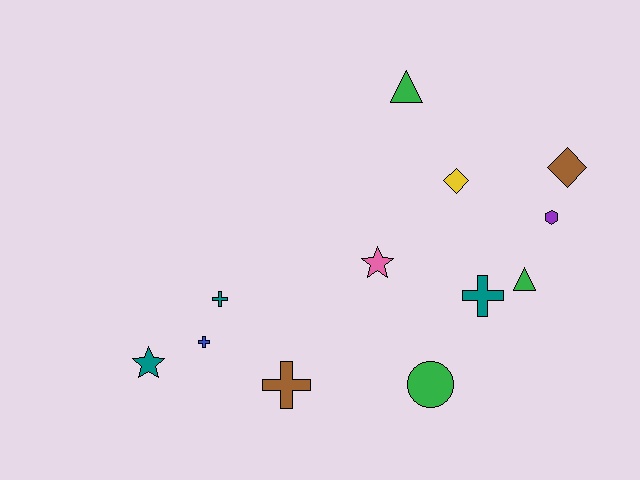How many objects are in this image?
There are 12 objects.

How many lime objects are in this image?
There are no lime objects.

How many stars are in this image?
There are 2 stars.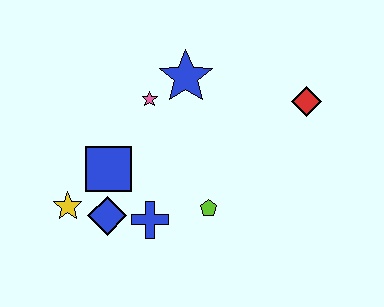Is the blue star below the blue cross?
No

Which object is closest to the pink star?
The blue star is closest to the pink star.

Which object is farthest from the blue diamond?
The red diamond is farthest from the blue diamond.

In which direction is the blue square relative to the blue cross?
The blue square is above the blue cross.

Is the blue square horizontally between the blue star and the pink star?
No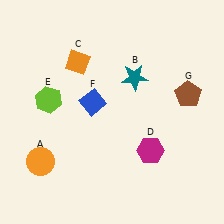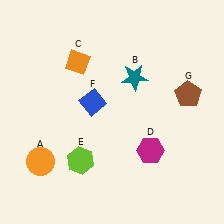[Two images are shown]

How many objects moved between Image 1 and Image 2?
1 object moved between the two images.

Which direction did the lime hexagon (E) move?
The lime hexagon (E) moved down.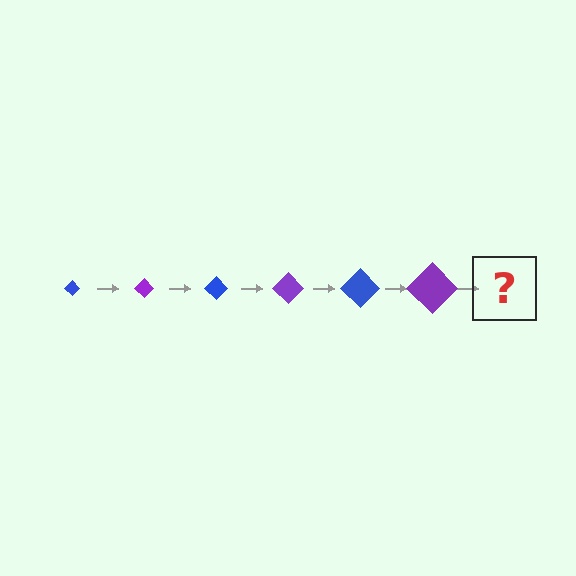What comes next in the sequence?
The next element should be a blue diamond, larger than the previous one.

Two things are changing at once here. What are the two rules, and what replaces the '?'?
The two rules are that the diamond grows larger each step and the color cycles through blue and purple. The '?' should be a blue diamond, larger than the previous one.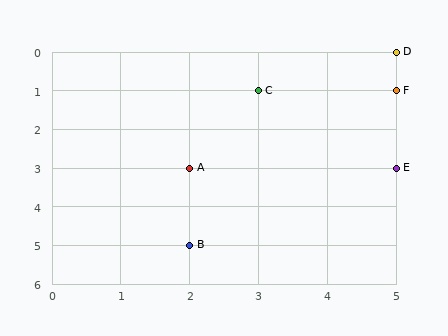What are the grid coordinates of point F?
Point F is at grid coordinates (5, 1).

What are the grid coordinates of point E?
Point E is at grid coordinates (5, 3).